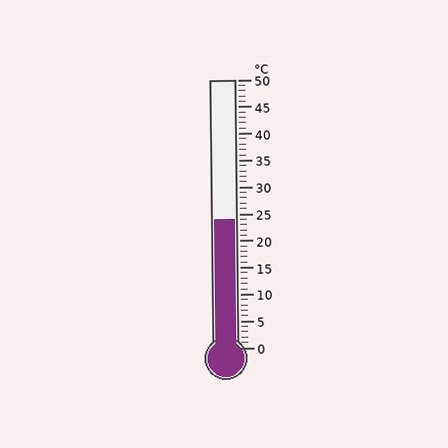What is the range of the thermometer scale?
The thermometer scale ranges from 0°C to 50°C.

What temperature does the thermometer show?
The thermometer shows approximately 24°C.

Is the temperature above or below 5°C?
The temperature is above 5°C.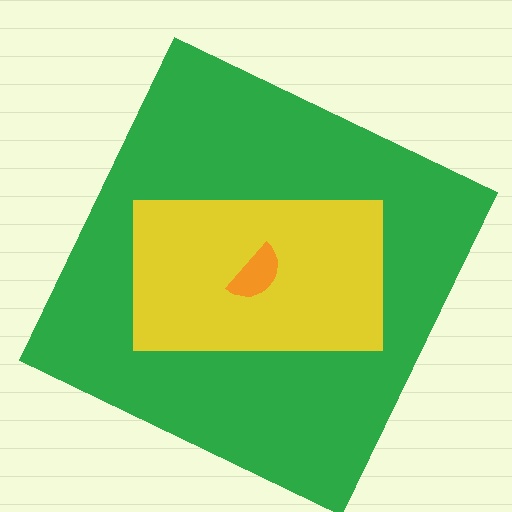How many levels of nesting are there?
3.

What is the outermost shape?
The green square.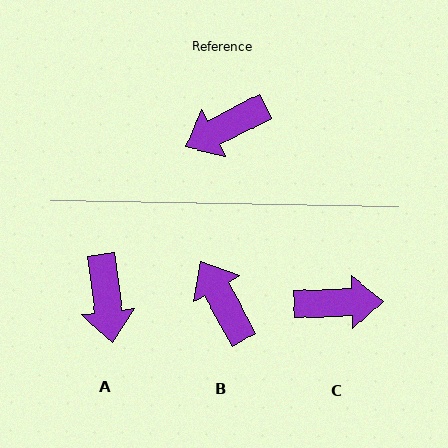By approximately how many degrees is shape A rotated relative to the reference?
Approximately 70 degrees counter-clockwise.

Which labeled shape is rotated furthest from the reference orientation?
C, about 155 degrees away.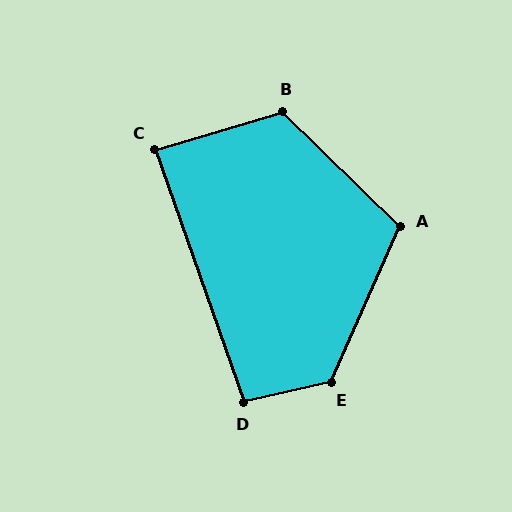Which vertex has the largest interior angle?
E, at approximately 127 degrees.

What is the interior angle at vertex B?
Approximately 119 degrees (obtuse).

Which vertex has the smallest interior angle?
C, at approximately 87 degrees.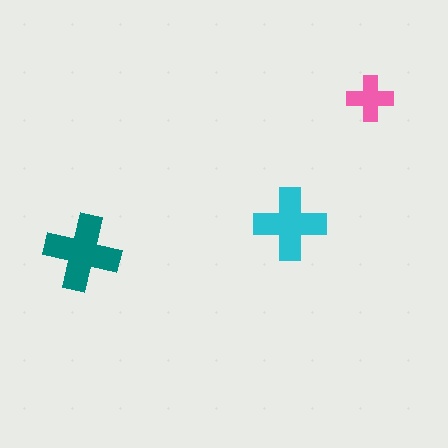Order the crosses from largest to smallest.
the teal one, the cyan one, the pink one.